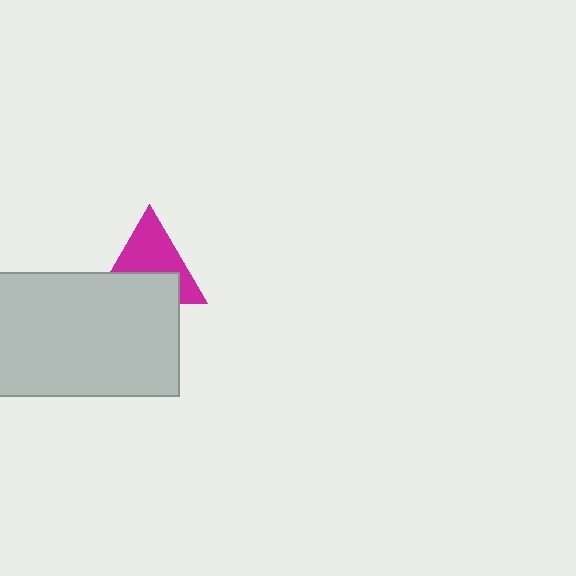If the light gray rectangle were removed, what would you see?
You would see the complete magenta triangle.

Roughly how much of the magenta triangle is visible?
About half of it is visible (roughly 57%).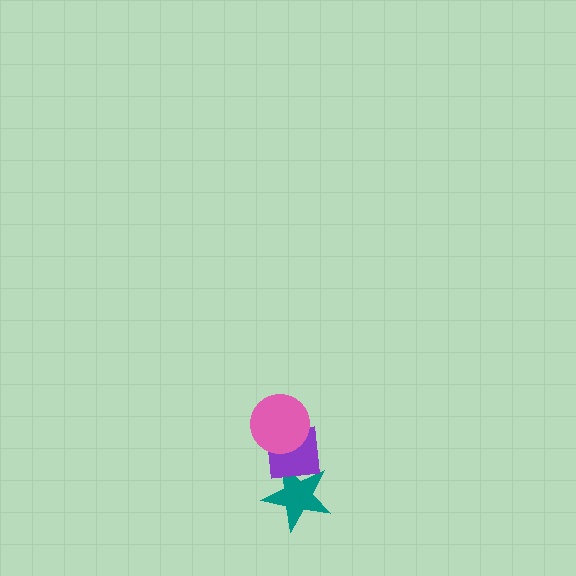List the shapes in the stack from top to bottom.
From top to bottom: the pink circle, the purple square, the teal star.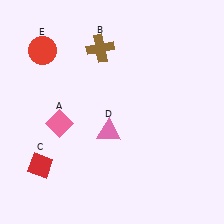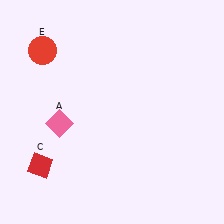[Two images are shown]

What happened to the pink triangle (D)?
The pink triangle (D) was removed in Image 2. It was in the bottom-left area of Image 1.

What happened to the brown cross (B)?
The brown cross (B) was removed in Image 2. It was in the top-left area of Image 1.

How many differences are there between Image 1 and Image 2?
There are 2 differences between the two images.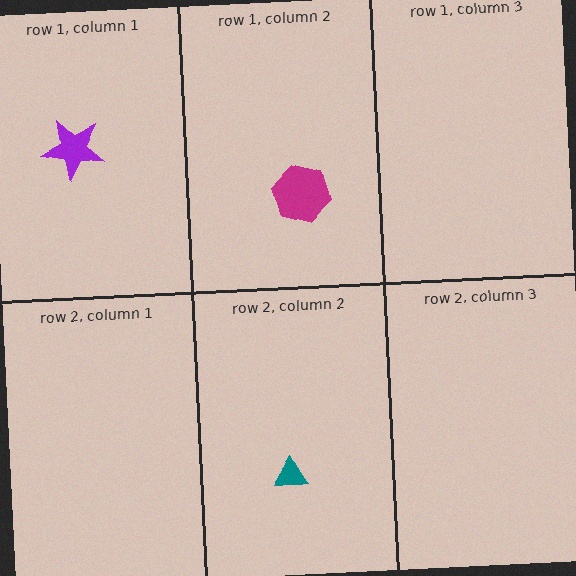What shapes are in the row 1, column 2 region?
The magenta hexagon.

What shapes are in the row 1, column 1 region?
The purple star.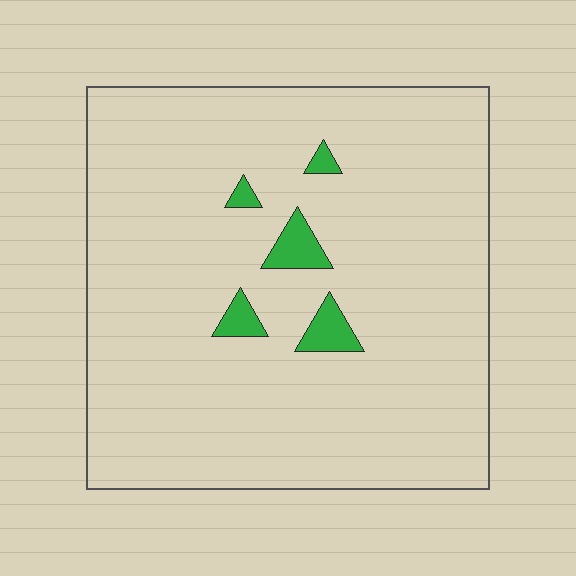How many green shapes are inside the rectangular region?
5.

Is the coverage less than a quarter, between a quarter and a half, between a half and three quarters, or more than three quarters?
Less than a quarter.